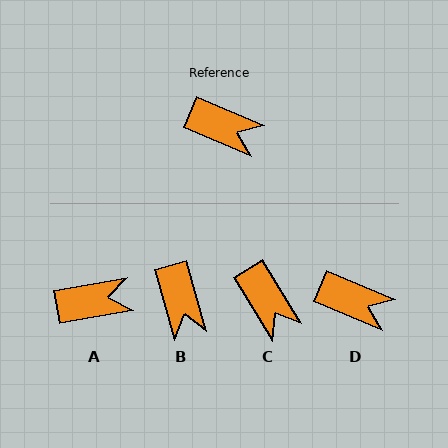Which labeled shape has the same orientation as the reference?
D.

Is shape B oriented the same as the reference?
No, it is off by about 51 degrees.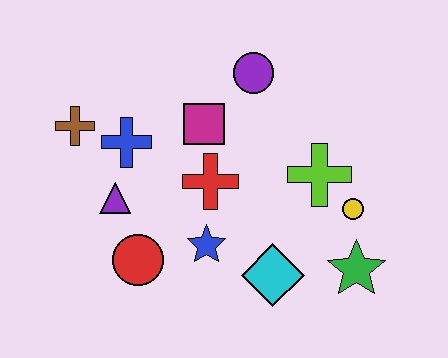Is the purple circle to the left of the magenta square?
No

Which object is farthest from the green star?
The brown cross is farthest from the green star.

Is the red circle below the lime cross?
Yes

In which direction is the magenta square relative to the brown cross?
The magenta square is to the right of the brown cross.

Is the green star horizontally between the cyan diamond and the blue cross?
No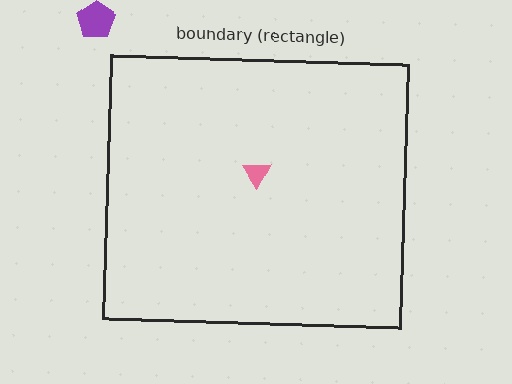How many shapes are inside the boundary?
1 inside, 1 outside.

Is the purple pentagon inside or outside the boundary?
Outside.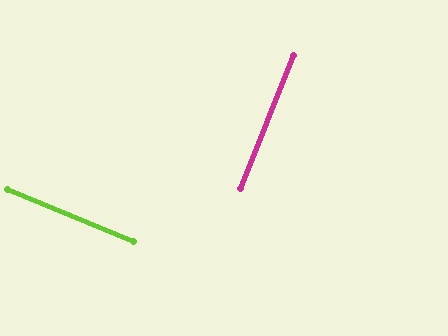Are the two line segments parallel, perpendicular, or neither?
Perpendicular — they meet at approximately 89°.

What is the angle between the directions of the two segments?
Approximately 89 degrees.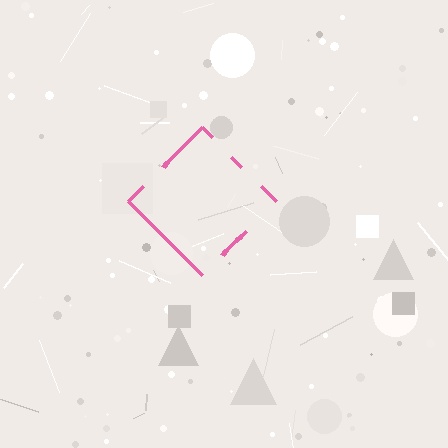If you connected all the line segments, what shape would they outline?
They would outline a diamond.